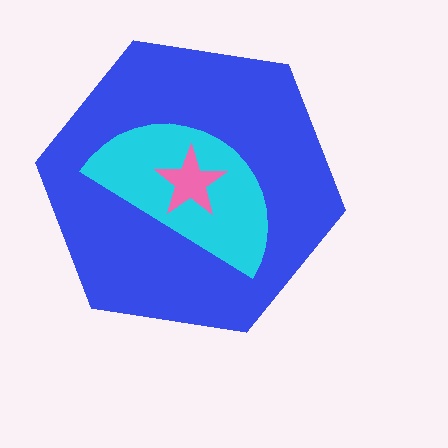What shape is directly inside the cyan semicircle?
The pink star.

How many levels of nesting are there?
3.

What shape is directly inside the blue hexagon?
The cyan semicircle.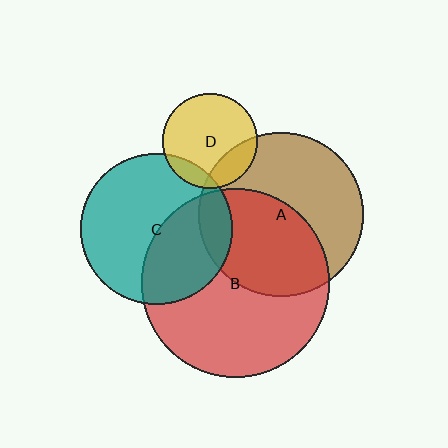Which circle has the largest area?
Circle B (red).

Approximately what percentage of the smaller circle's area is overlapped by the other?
Approximately 40%.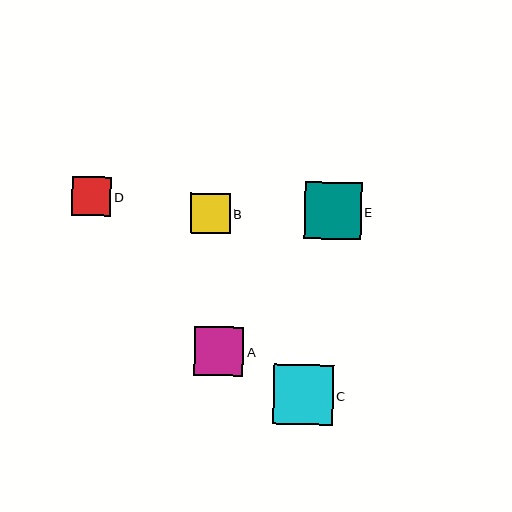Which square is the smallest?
Square D is the smallest with a size of approximately 40 pixels.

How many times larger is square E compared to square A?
Square E is approximately 1.2 times the size of square A.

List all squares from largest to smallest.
From largest to smallest: C, E, A, B, D.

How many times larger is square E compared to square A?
Square E is approximately 1.2 times the size of square A.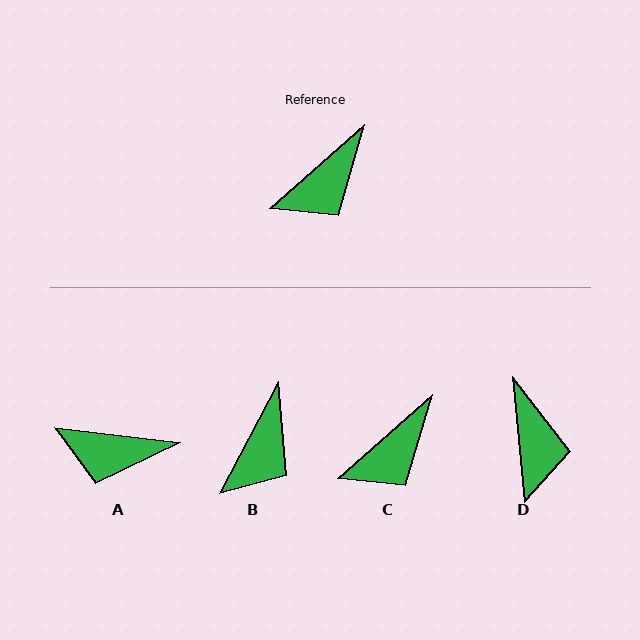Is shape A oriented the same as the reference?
No, it is off by about 48 degrees.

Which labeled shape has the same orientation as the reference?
C.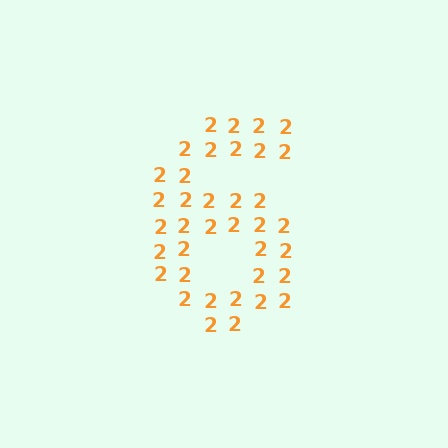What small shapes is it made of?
It is made of small digit 2's.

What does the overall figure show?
The overall figure shows the digit 6.